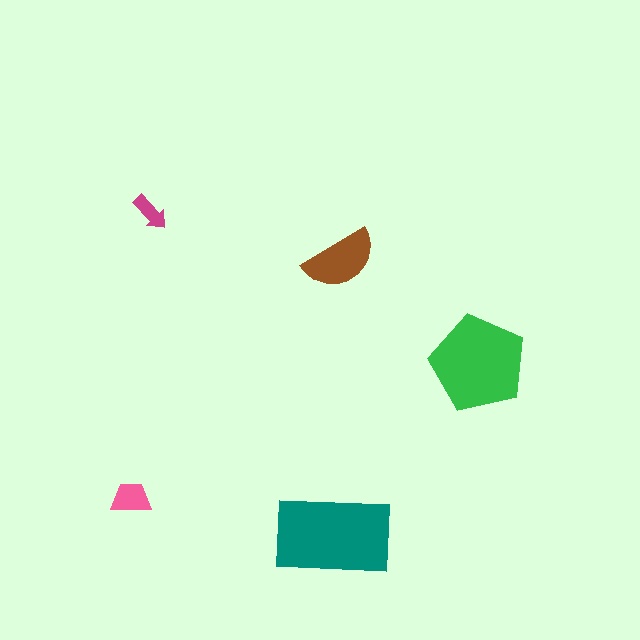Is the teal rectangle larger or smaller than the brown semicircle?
Larger.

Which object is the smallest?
The magenta arrow.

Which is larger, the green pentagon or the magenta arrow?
The green pentagon.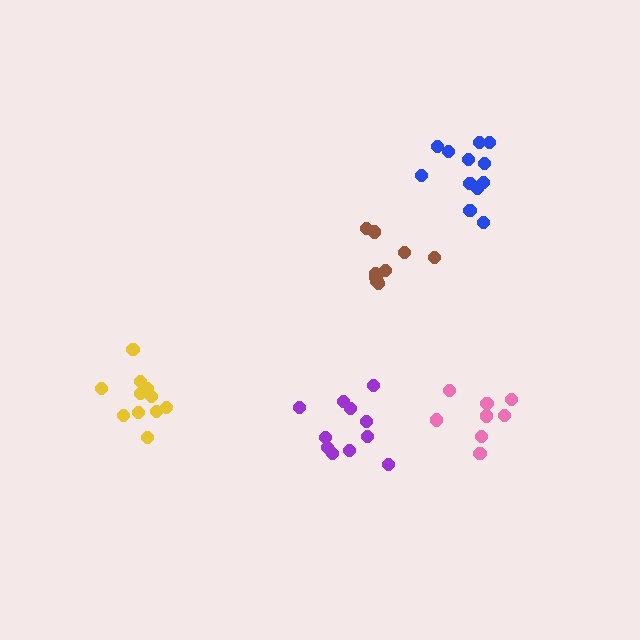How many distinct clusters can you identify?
There are 5 distinct clusters.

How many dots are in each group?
Group 1: 11 dots, Group 2: 8 dots, Group 3: 11 dots, Group 4: 12 dots, Group 5: 9 dots (51 total).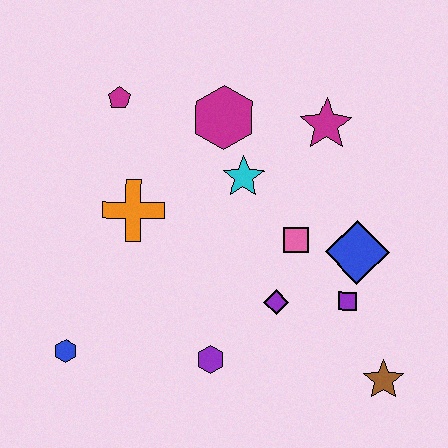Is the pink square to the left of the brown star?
Yes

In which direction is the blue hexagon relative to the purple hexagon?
The blue hexagon is to the left of the purple hexagon.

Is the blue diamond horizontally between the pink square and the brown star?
Yes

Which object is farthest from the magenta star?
The blue hexagon is farthest from the magenta star.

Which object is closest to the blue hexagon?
The purple hexagon is closest to the blue hexagon.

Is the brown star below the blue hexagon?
Yes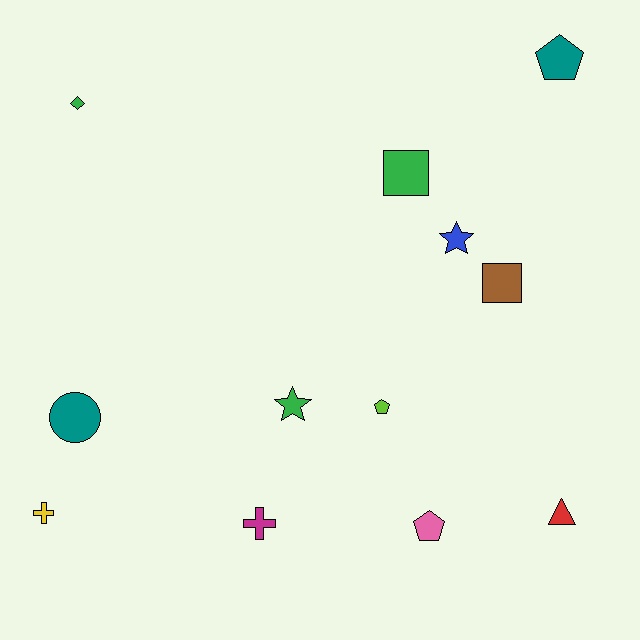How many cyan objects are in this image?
There are no cyan objects.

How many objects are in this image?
There are 12 objects.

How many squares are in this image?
There are 2 squares.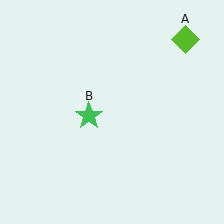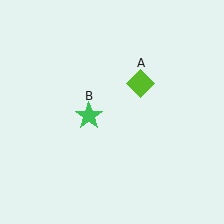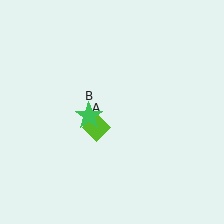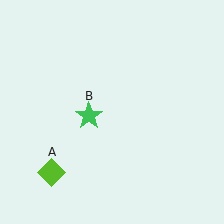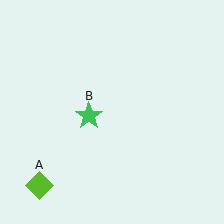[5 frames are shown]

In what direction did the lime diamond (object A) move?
The lime diamond (object A) moved down and to the left.